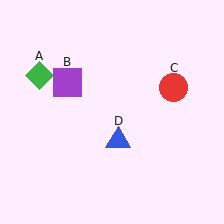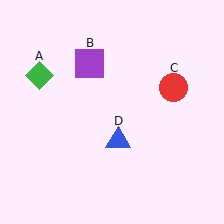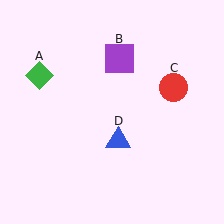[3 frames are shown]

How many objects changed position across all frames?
1 object changed position: purple square (object B).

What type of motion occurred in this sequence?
The purple square (object B) rotated clockwise around the center of the scene.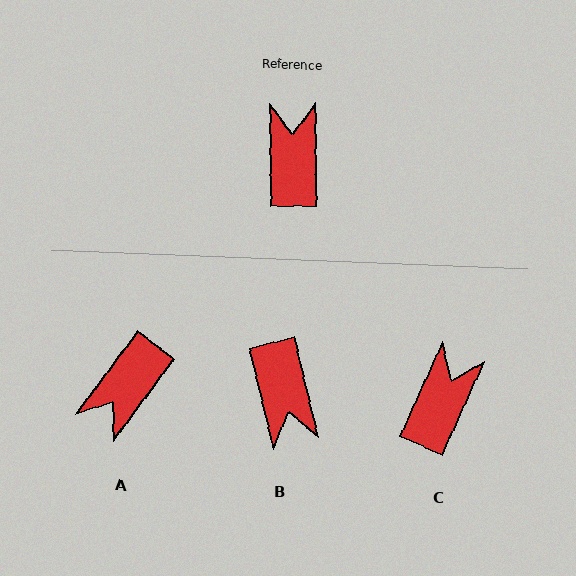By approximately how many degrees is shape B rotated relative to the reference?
Approximately 167 degrees clockwise.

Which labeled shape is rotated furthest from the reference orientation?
B, about 167 degrees away.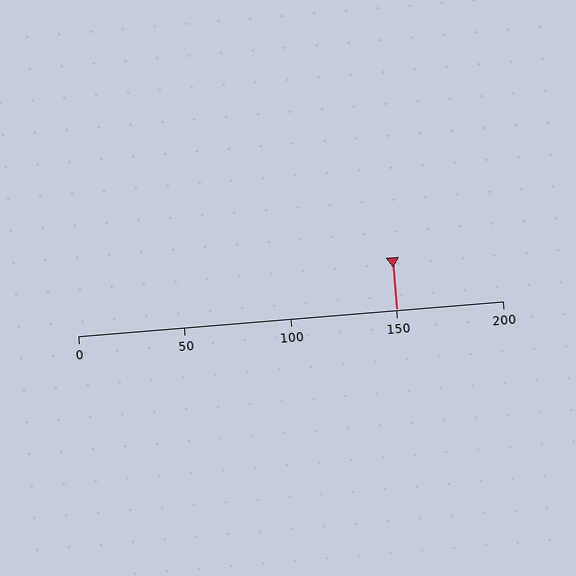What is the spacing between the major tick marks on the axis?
The major ticks are spaced 50 apart.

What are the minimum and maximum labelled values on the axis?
The axis runs from 0 to 200.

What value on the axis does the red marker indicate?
The marker indicates approximately 150.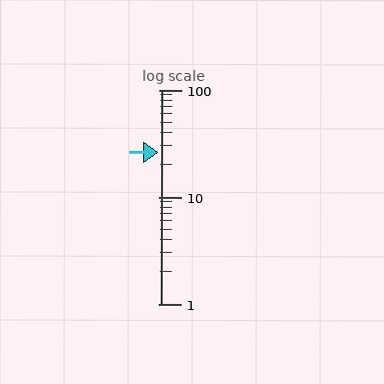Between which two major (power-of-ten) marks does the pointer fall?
The pointer is between 10 and 100.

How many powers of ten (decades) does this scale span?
The scale spans 2 decades, from 1 to 100.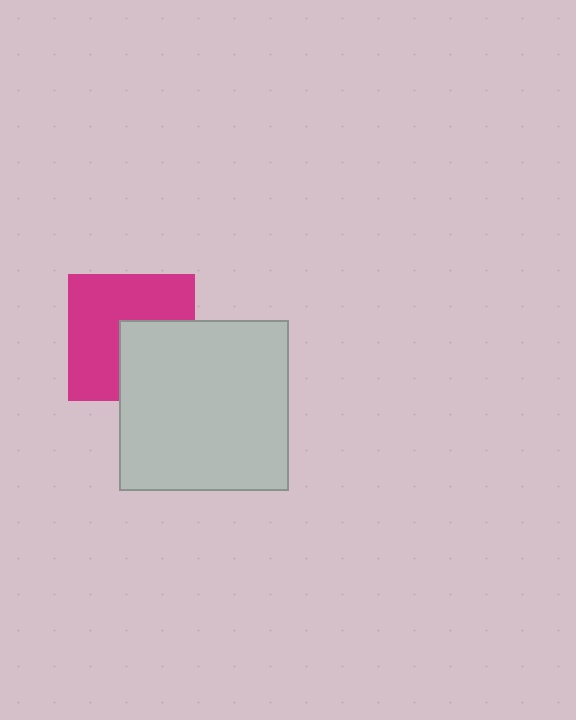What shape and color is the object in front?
The object in front is a light gray square.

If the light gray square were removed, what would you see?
You would see the complete magenta square.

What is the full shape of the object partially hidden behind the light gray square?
The partially hidden object is a magenta square.